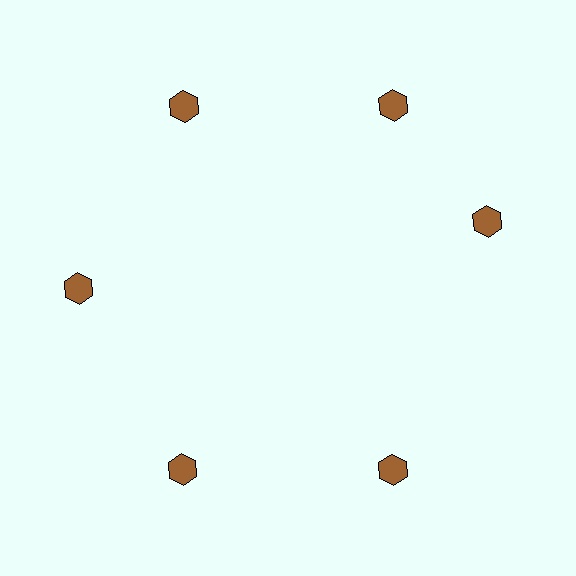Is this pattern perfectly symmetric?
No. The 6 brown hexagons are arranged in a ring, but one element near the 3 o'clock position is rotated out of alignment along the ring, breaking the 6-fold rotational symmetry.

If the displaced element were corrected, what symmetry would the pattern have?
It would have 6-fold rotational symmetry — the pattern would map onto itself every 60 degrees.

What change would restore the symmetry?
The symmetry would be restored by rotating it back into even spacing with its neighbors so that all 6 hexagons sit at equal angles and equal distance from the center.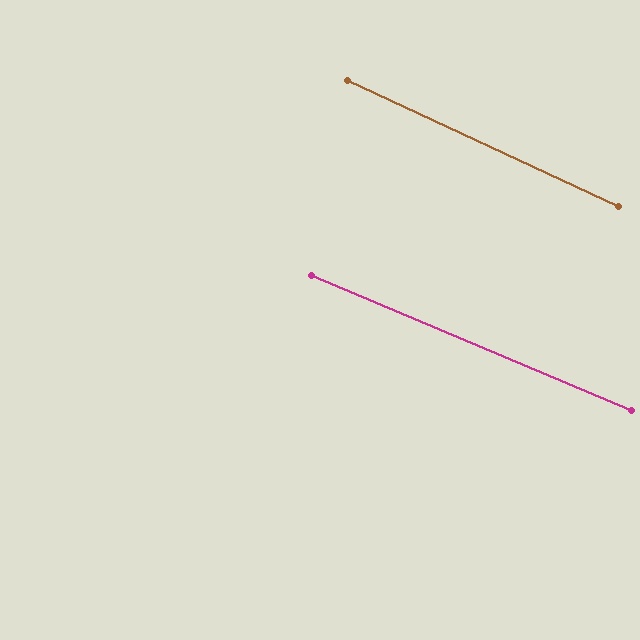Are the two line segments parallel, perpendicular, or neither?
Parallel — their directions differ by only 1.9°.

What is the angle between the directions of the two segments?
Approximately 2 degrees.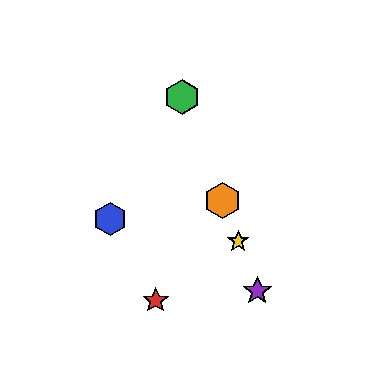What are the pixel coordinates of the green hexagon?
The green hexagon is at (182, 97).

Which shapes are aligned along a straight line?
The green hexagon, the yellow star, the purple star, the orange hexagon are aligned along a straight line.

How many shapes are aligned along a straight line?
4 shapes (the green hexagon, the yellow star, the purple star, the orange hexagon) are aligned along a straight line.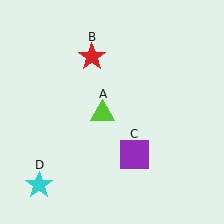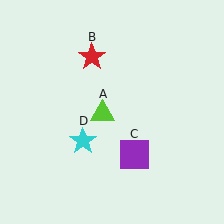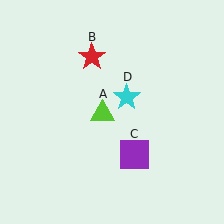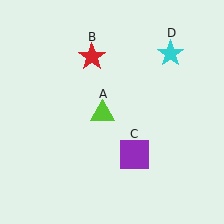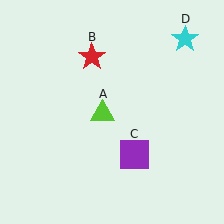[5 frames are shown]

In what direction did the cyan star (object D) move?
The cyan star (object D) moved up and to the right.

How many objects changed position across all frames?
1 object changed position: cyan star (object D).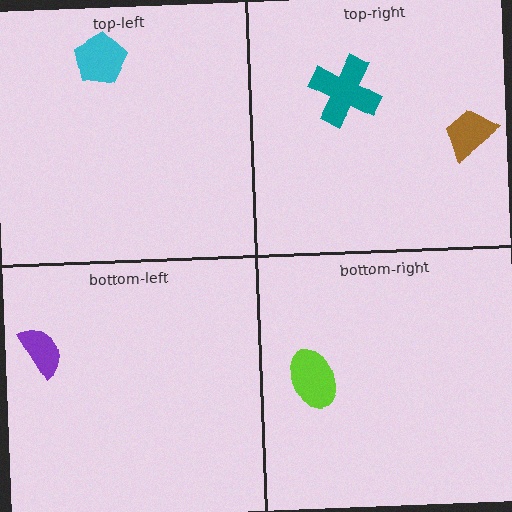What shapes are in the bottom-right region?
The lime ellipse.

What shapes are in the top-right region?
The teal cross, the brown trapezoid.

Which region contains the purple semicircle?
The bottom-left region.